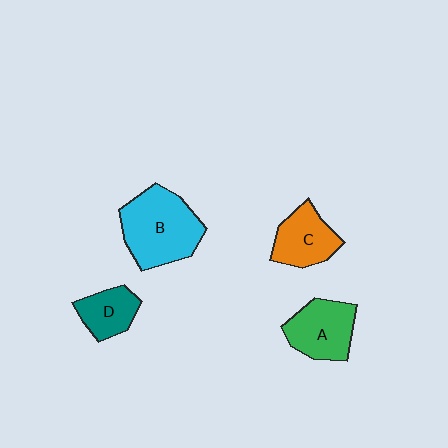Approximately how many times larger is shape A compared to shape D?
Approximately 1.4 times.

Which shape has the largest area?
Shape B (cyan).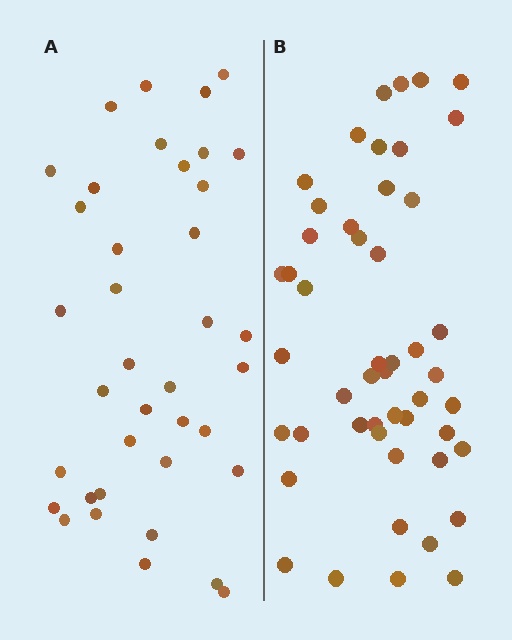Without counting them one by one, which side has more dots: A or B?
Region B (the right region) has more dots.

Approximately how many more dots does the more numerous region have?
Region B has roughly 12 or so more dots than region A.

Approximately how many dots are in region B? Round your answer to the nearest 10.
About 50 dots. (The exact count is 49, which rounds to 50.)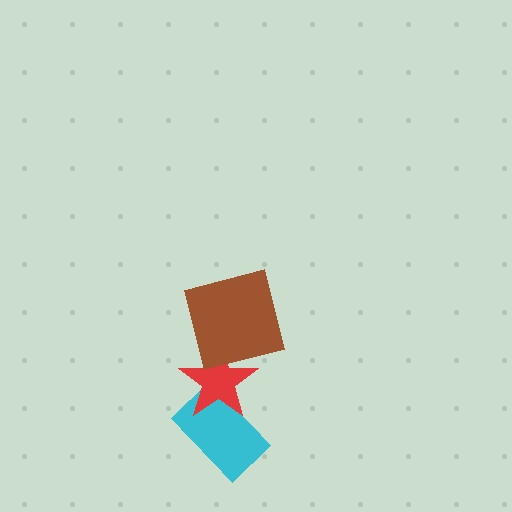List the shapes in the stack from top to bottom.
From top to bottom: the brown square, the red star, the cyan rectangle.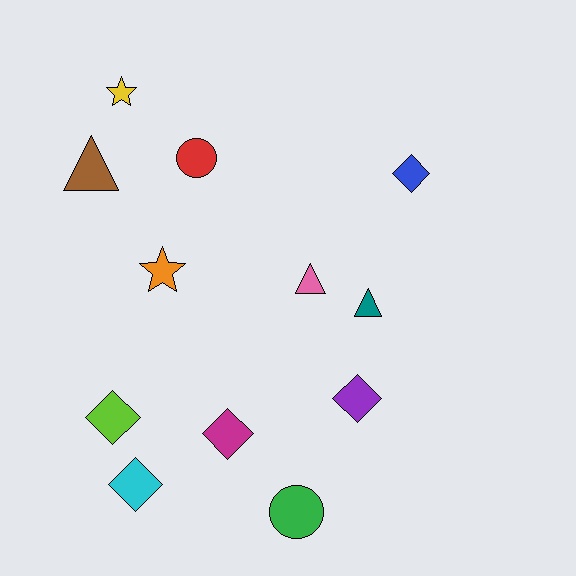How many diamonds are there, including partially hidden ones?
There are 5 diamonds.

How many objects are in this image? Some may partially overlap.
There are 12 objects.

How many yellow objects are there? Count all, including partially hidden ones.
There is 1 yellow object.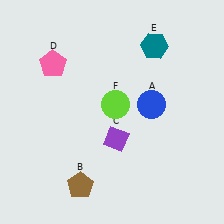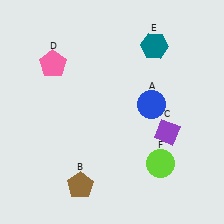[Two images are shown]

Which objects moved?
The objects that moved are: the purple diamond (C), the lime circle (F).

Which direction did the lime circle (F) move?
The lime circle (F) moved down.